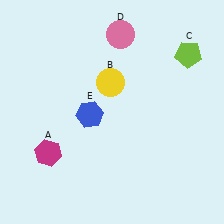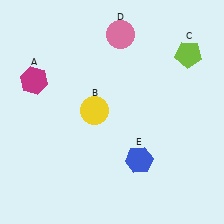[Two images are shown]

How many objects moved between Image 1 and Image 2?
3 objects moved between the two images.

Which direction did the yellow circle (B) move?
The yellow circle (B) moved down.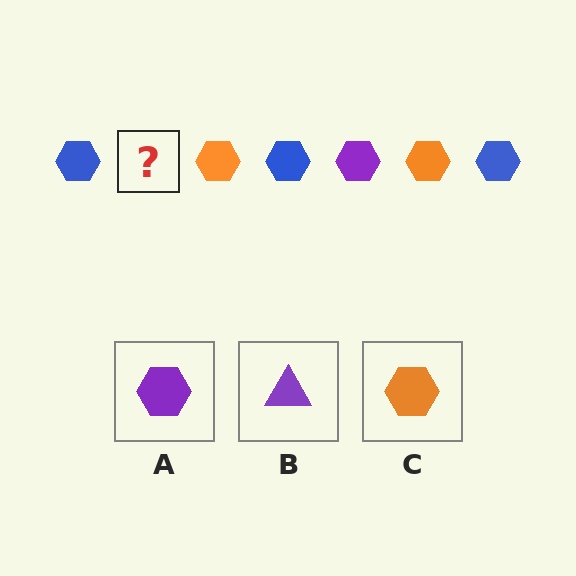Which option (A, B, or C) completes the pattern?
A.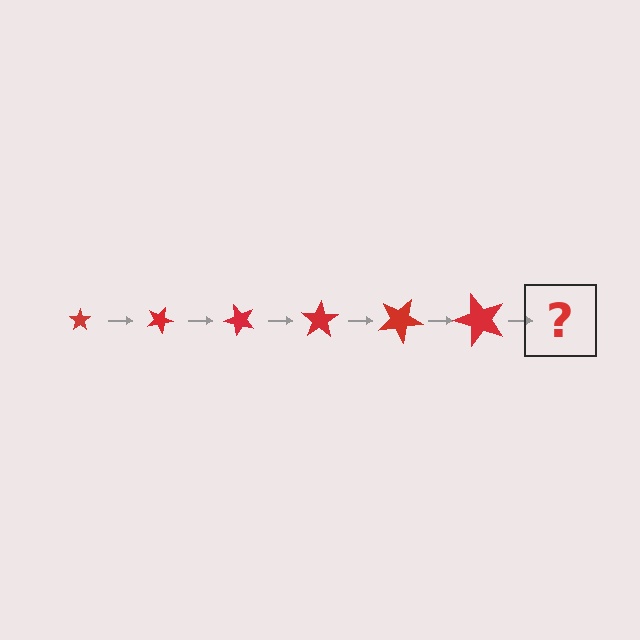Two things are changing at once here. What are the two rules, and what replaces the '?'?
The two rules are that the star grows larger each step and it rotates 25 degrees each step. The '?' should be a star, larger than the previous one and rotated 150 degrees from the start.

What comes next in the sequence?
The next element should be a star, larger than the previous one and rotated 150 degrees from the start.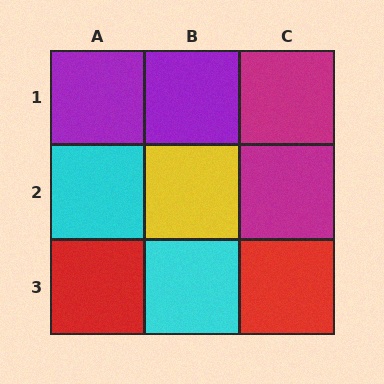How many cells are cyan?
2 cells are cyan.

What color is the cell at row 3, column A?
Red.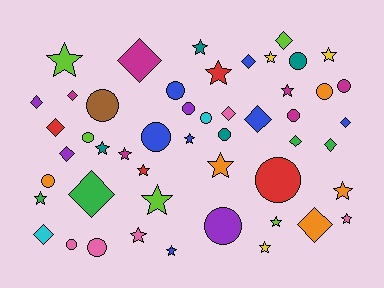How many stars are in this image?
There are 19 stars.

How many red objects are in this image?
There are 4 red objects.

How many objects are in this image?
There are 50 objects.